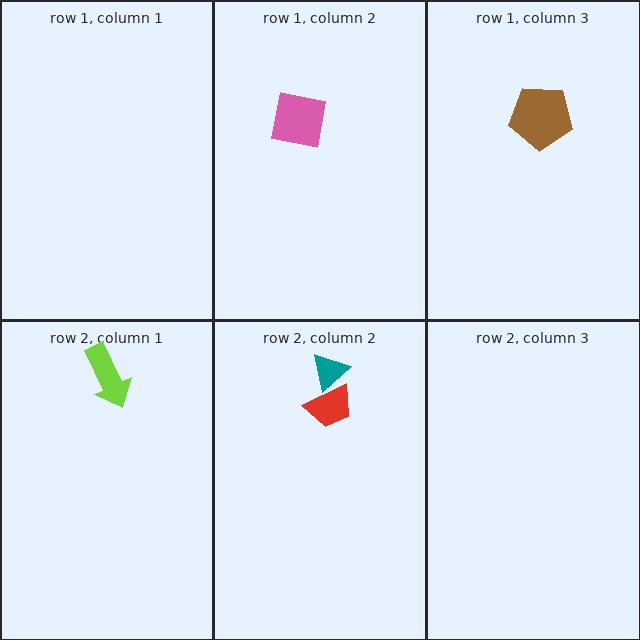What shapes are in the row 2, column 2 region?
The red trapezoid, the teal triangle.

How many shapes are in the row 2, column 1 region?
1.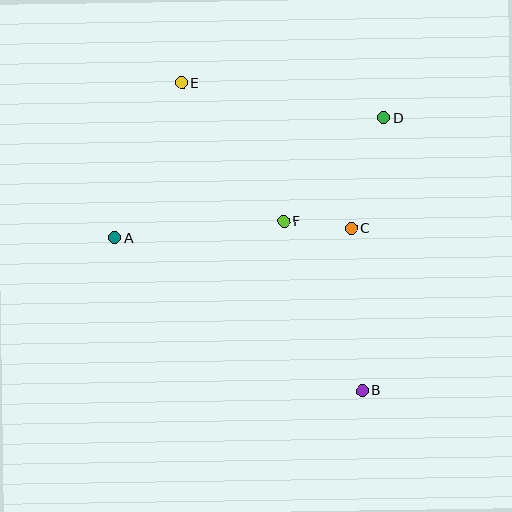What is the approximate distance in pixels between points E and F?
The distance between E and F is approximately 172 pixels.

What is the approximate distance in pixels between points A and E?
The distance between A and E is approximately 169 pixels.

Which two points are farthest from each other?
Points B and E are farthest from each other.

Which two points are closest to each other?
Points C and F are closest to each other.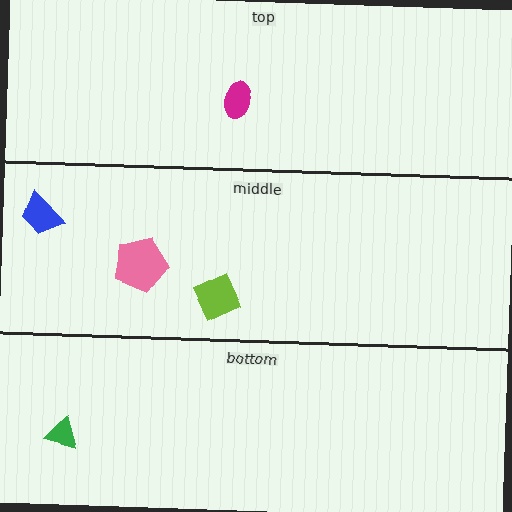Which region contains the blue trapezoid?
The middle region.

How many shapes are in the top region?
1.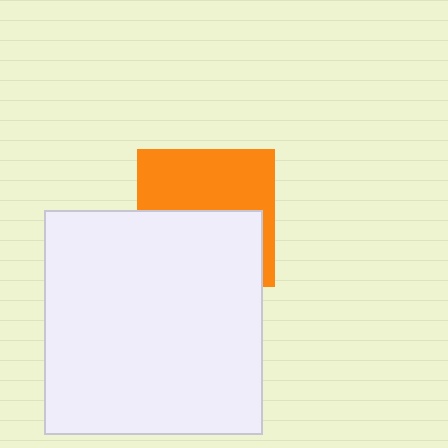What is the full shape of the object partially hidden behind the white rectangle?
The partially hidden object is an orange square.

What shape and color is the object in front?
The object in front is a white rectangle.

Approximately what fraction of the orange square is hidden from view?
Roughly 52% of the orange square is hidden behind the white rectangle.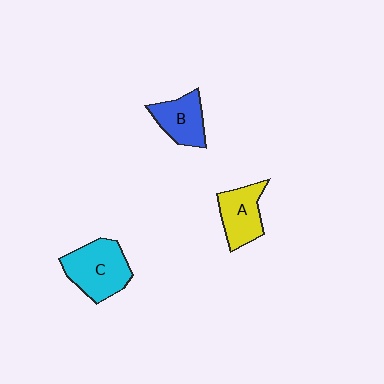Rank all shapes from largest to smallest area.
From largest to smallest: C (cyan), A (yellow), B (blue).